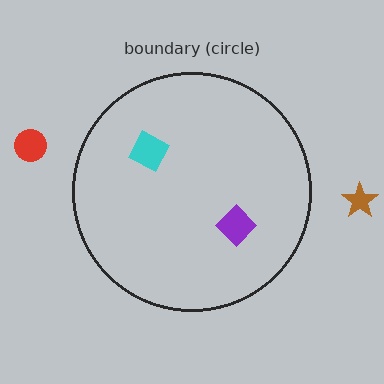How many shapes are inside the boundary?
2 inside, 2 outside.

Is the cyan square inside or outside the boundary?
Inside.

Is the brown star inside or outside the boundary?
Outside.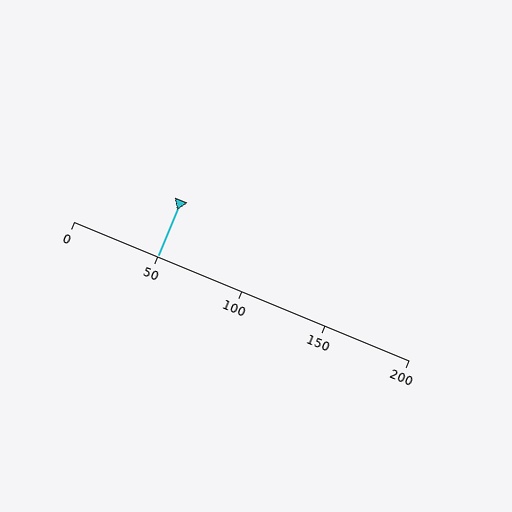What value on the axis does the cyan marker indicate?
The marker indicates approximately 50.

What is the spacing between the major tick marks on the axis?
The major ticks are spaced 50 apart.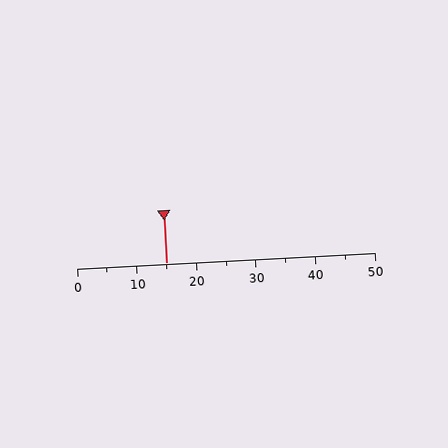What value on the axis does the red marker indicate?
The marker indicates approximately 15.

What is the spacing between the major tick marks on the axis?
The major ticks are spaced 10 apart.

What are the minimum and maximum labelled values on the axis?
The axis runs from 0 to 50.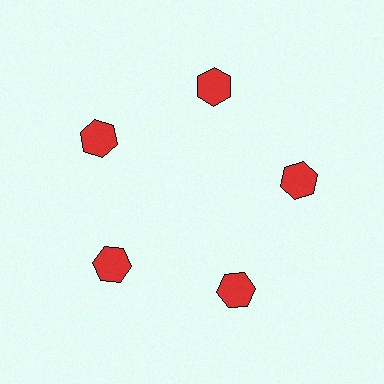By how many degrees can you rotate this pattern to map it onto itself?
The pattern maps onto itself every 72 degrees of rotation.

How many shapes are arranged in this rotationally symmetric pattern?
There are 5 shapes, arranged in 5 groups of 1.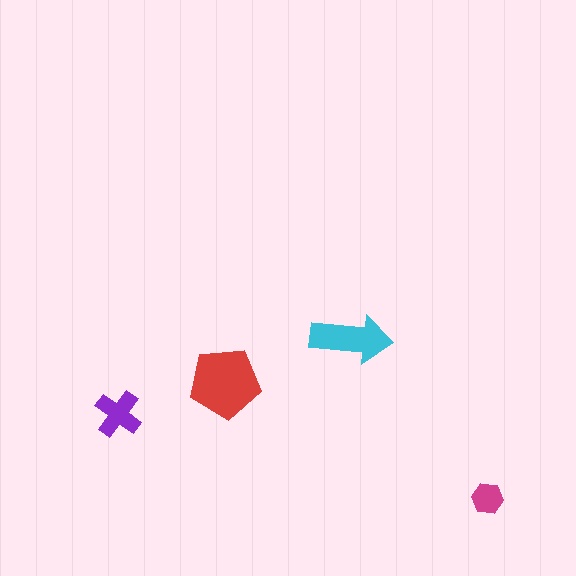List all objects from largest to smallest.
The red pentagon, the cyan arrow, the purple cross, the magenta hexagon.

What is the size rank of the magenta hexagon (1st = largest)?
4th.